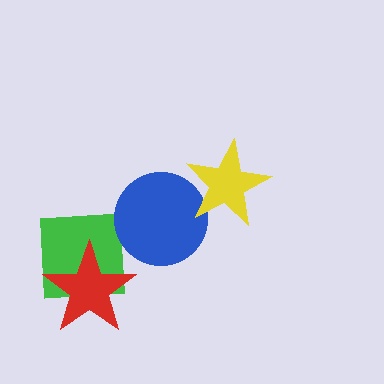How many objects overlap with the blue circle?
1 object overlaps with the blue circle.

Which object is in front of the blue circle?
The yellow star is in front of the blue circle.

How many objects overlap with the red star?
1 object overlaps with the red star.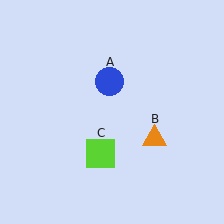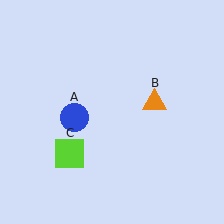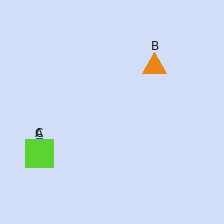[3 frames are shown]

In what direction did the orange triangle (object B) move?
The orange triangle (object B) moved up.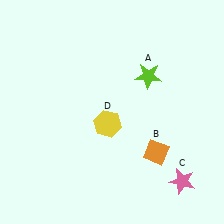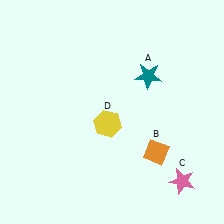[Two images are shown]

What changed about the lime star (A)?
In Image 1, A is lime. In Image 2, it changed to teal.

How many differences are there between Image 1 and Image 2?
There is 1 difference between the two images.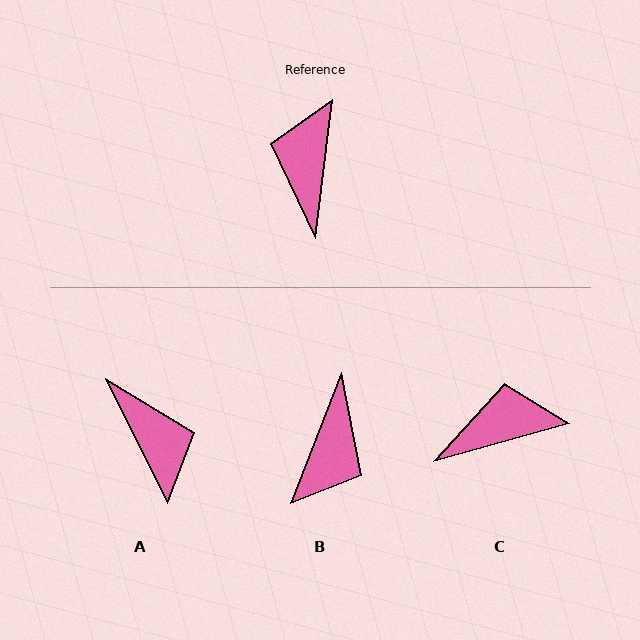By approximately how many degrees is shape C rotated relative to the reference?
Approximately 67 degrees clockwise.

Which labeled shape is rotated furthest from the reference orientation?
B, about 166 degrees away.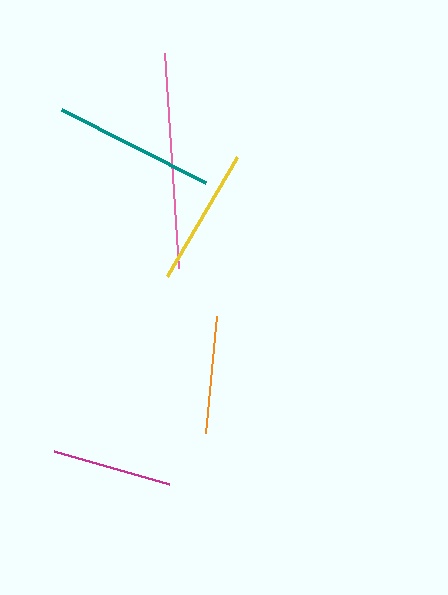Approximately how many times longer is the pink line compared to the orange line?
The pink line is approximately 1.8 times the length of the orange line.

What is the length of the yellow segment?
The yellow segment is approximately 138 pixels long.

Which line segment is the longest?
The pink line is the longest at approximately 216 pixels.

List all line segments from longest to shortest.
From longest to shortest: pink, teal, yellow, magenta, orange.